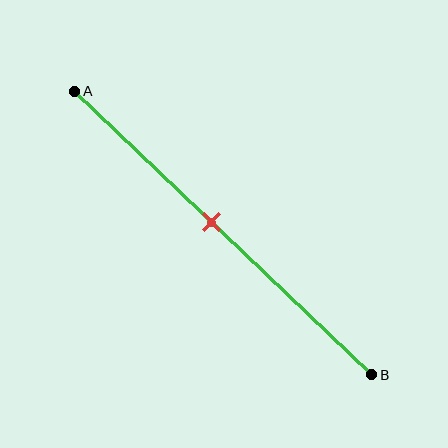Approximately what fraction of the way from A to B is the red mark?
The red mark is approximately 45% of the way from A to B.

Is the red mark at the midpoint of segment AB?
No, the mark is at about 45% from A, not at the 50% midpoint.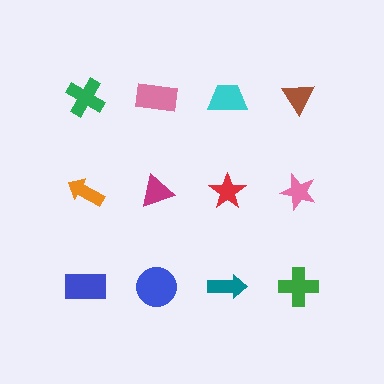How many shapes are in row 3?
4 shapes.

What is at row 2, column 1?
An orange arrow.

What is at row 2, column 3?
A red star.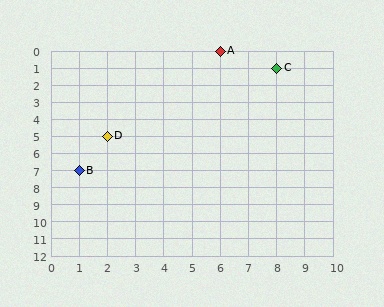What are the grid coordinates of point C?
Point C is at grid coordinates (8, 1).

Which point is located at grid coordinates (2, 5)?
Point D is at (2, 5).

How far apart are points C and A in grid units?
Points C and A are 2 columns and 1 row apart (about 2.2 grid units diagonally).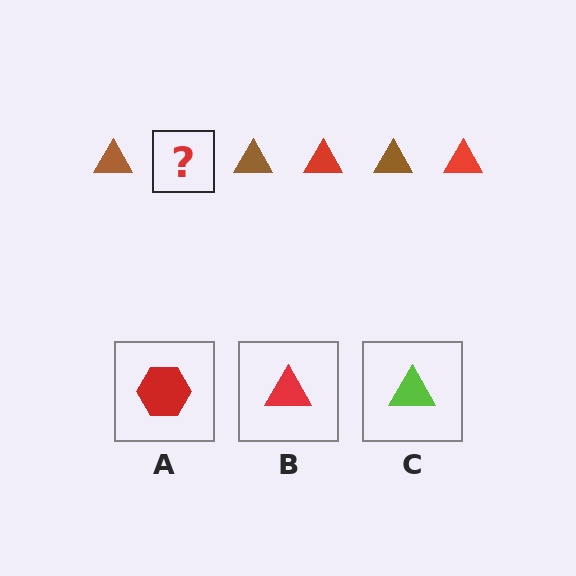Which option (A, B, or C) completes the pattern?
B.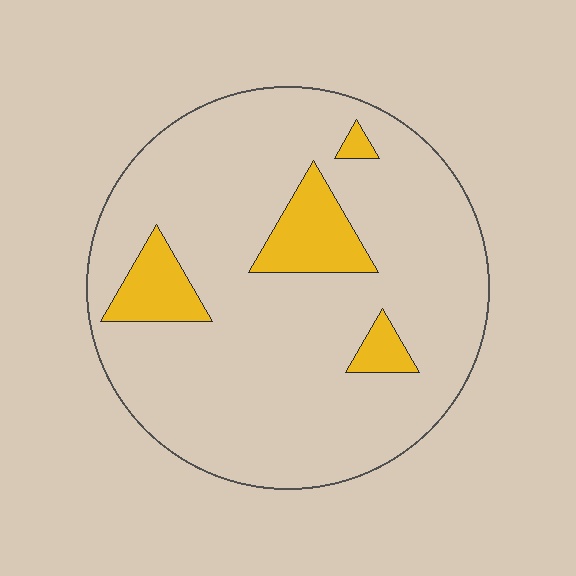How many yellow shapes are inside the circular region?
4.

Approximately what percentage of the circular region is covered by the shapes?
Approximately 15%.